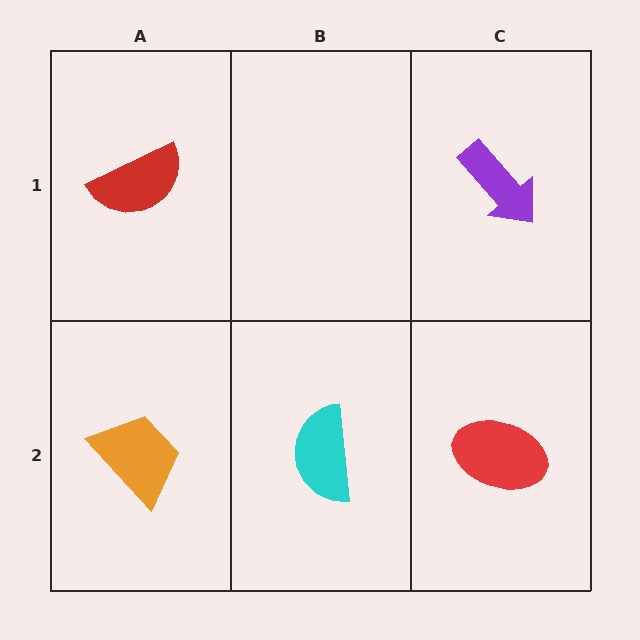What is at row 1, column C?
A purple arrow.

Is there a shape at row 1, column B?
No, that cell is empty.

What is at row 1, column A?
A red semicircle.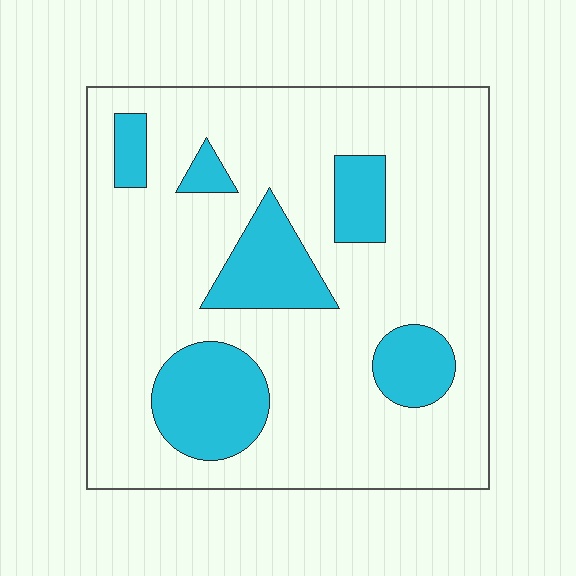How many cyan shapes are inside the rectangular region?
6.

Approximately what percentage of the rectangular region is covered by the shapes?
Approximately 20%.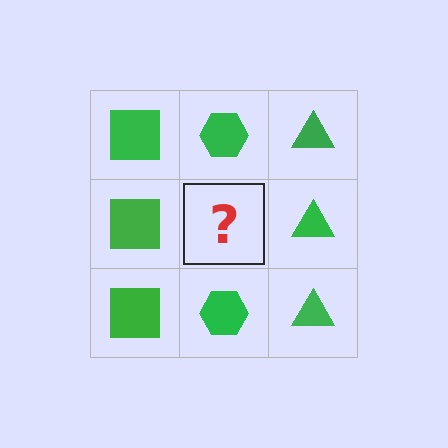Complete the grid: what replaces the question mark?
The question mark should be replaced with a green hexagon.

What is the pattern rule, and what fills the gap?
The rule is that each column has a consistent shape. The gap should be filled with a green hexagon.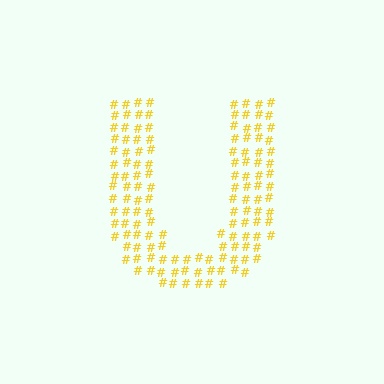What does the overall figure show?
The overall figure shows the letter U.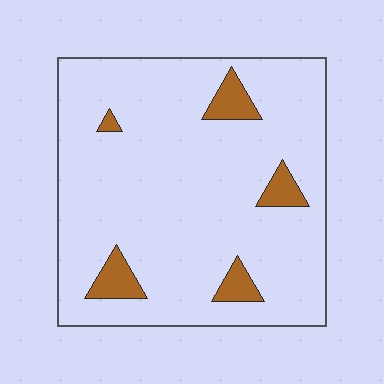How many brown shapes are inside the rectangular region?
5.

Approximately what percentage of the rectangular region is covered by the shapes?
Approximately 10%.